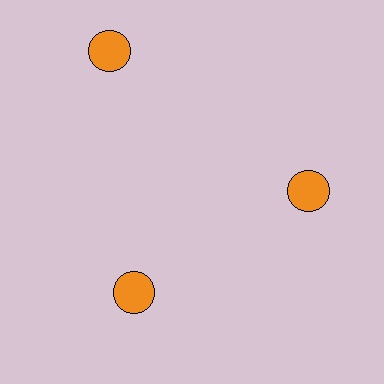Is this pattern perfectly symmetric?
No. The 3 orange circles are arranged in a ring, but one element near the 11 o'clock position is pushed outward from the center, breaking the 3-fold rotational symmetry.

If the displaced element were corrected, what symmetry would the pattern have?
It would have 3-fold rotational symmetry — the pattern would map onto itself every 120 degrees.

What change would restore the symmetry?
The symmetry would be restored by moving it inward, back onto the ring so that all 3 circles sit at equal angles and equal distance from the center.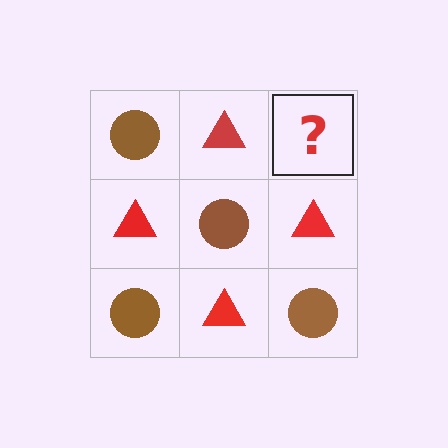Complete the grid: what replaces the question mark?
The question mark should be replaced with a brown circle.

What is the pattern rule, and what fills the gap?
The rule is that it alternates brown circle and red triangle in a checkerboard pattern. The gap should be filled with a brown circle.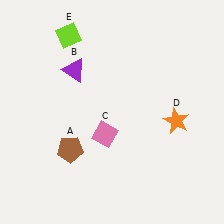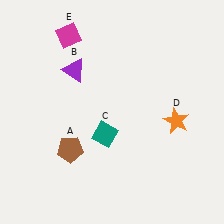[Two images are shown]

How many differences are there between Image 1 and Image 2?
There are 2 differences between the two images.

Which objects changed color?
C changed from pink to teal. E changed from lime to magenta.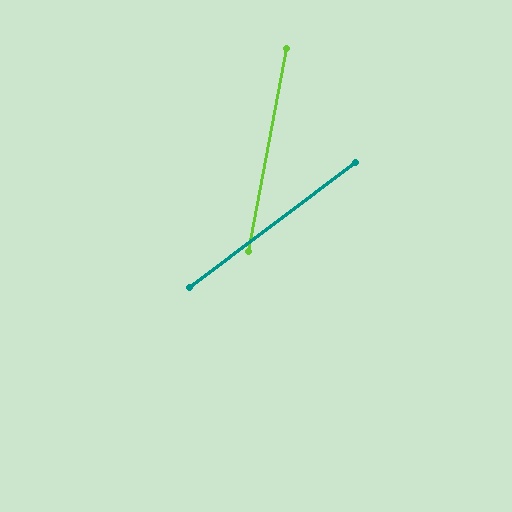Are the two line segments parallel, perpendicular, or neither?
Neither parallel nor perpendicular — they differ by about 42°.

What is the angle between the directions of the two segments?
Approximately 42 degrees.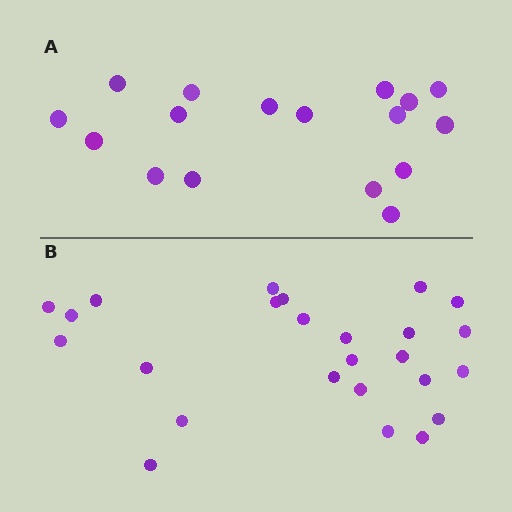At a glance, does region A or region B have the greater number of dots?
Region B (the bottom region) has more dots.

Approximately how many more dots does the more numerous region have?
Region B has roughly 8 or so more dots than region A.